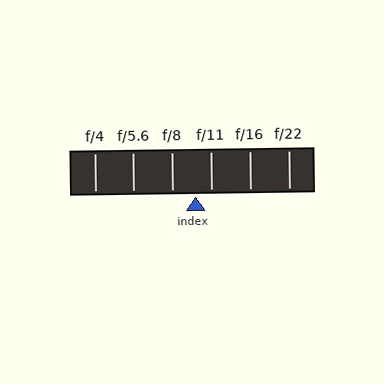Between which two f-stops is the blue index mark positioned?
The index mark is between f/8 and f/11.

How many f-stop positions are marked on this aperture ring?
There are 6 f-stop positions marked.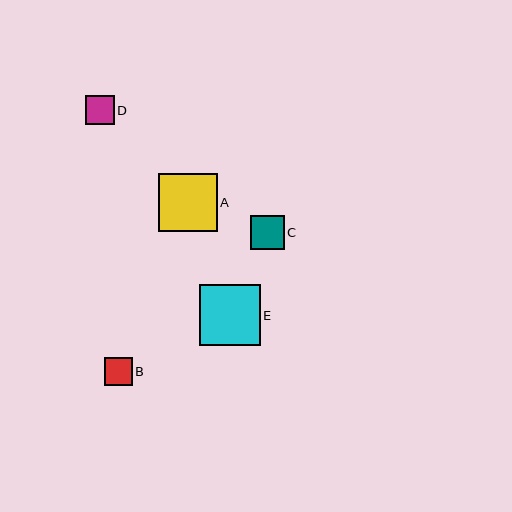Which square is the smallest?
Square B is the smallest with a size of approximately 28 pixels.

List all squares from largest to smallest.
From largest to smallest: E, A, C, D, B.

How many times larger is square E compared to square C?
Square E is approximately 1.8 times the size of square C.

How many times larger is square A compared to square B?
Square A is approximately 2.1 times the size of square B.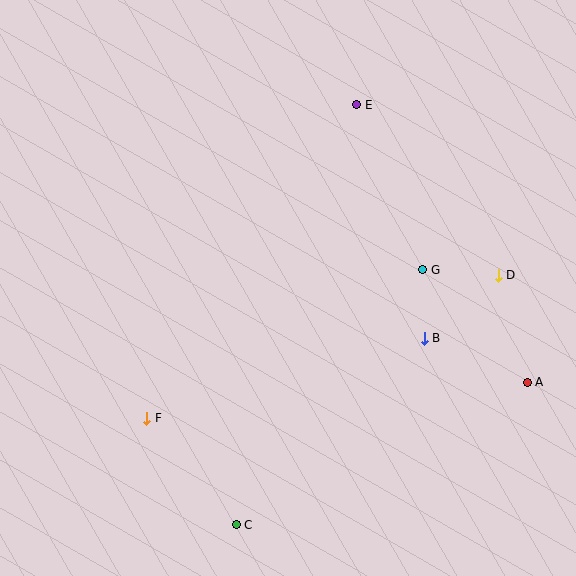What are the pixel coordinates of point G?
Point G is at (423, 270).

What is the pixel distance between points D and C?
The distance between D and C is 362 pixels.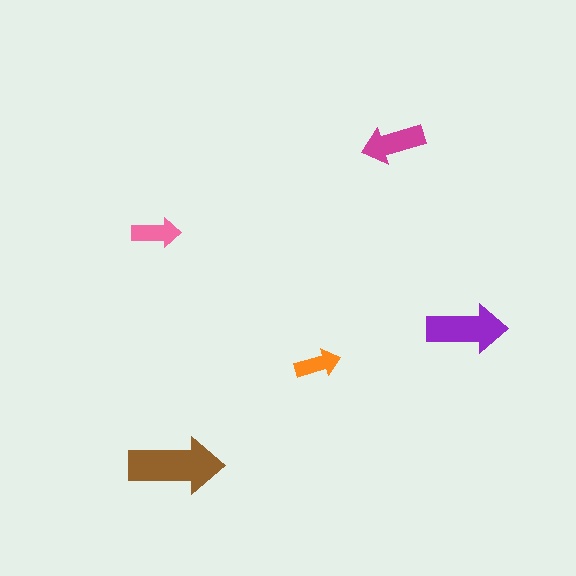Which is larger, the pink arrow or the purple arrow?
The purple one.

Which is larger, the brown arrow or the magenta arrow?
The brown one.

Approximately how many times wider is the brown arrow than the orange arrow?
About 2 times wider.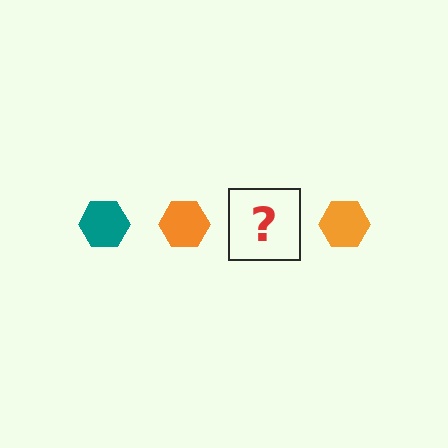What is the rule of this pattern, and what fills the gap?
The rule is that the pattern cycles through teal, orange hexagons. The gap should be filled with a teal hexagon.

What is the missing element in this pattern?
The missing element is a teal hexagon.